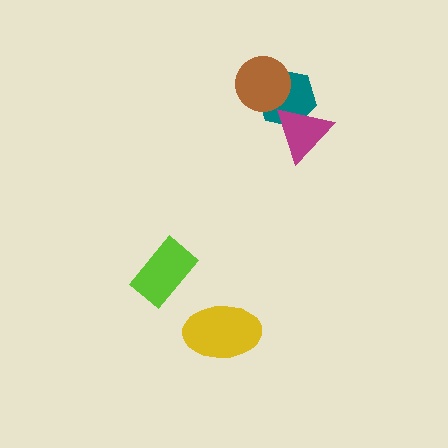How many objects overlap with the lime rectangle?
0 objects overlap with the lime rectangle.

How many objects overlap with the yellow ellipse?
0 objects overlap with the yellow ellipse.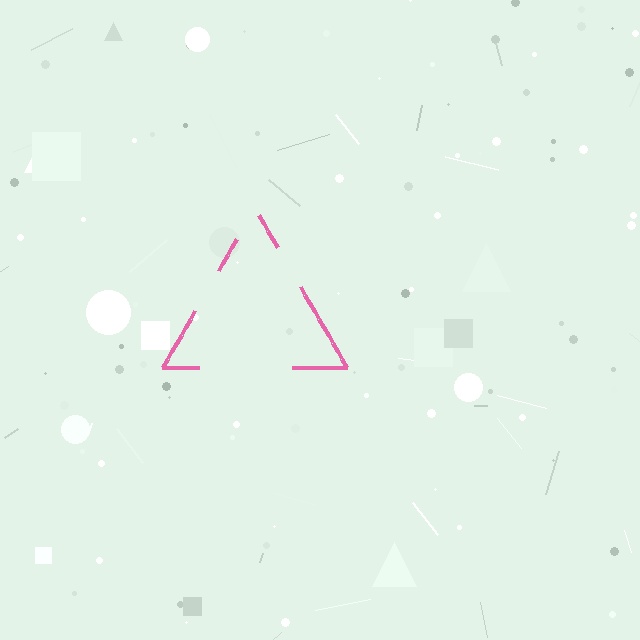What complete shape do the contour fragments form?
The contour fragments form a triangle.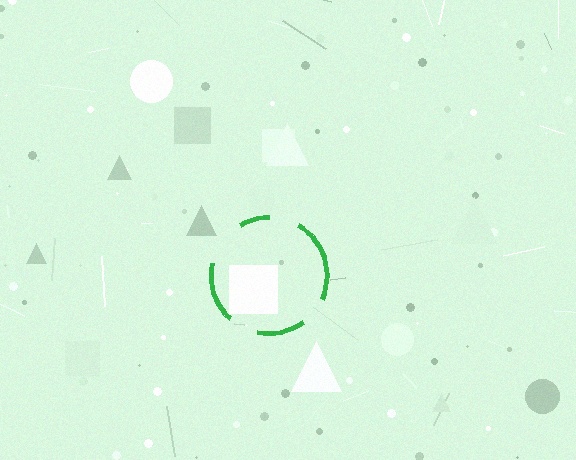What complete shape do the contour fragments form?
The contour fragments form a circle.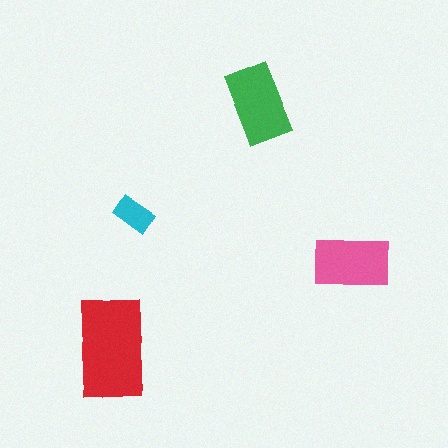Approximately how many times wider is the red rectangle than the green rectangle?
About 1.5 times wider.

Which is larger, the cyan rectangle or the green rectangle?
The green one.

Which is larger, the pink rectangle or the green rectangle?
The green one.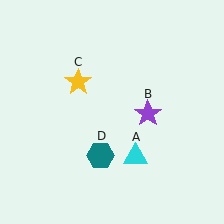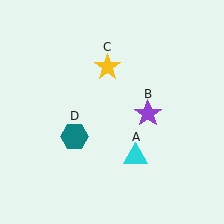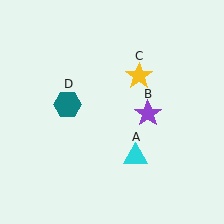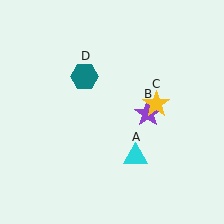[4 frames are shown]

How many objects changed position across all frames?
2 objects changed position: yellow star (object C), teal hexagon (object D).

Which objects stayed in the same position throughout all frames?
Cyan triangle (object A) and purple star (object B) remained stationary.